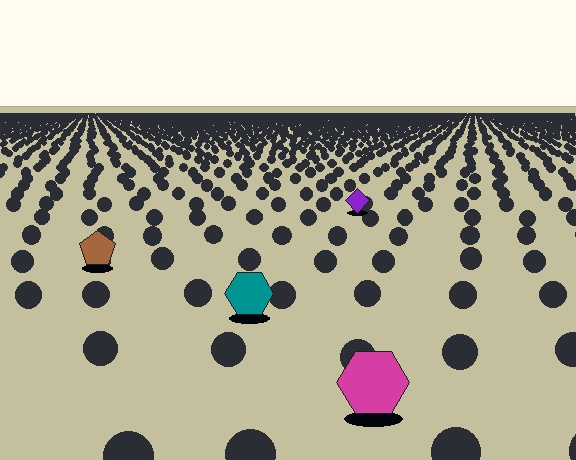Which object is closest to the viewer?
The magenta hexagon is closest. The texture marks near it are larger and more spread out.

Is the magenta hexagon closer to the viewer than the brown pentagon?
Yes. The magenta hexagon is closer — you can tell from the texture gradient: the ground texture is coarser near it.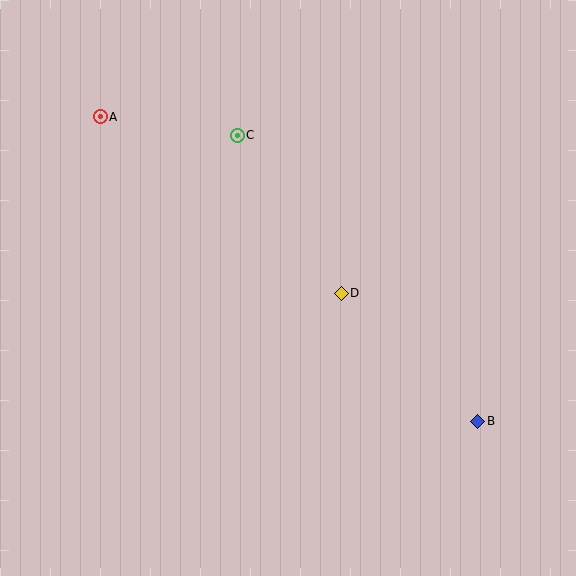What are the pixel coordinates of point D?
Point D is at (341, 293).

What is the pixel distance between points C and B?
The distance between C and B is 374 pixels.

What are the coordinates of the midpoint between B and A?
The midpoint between B and A is at (289, 269).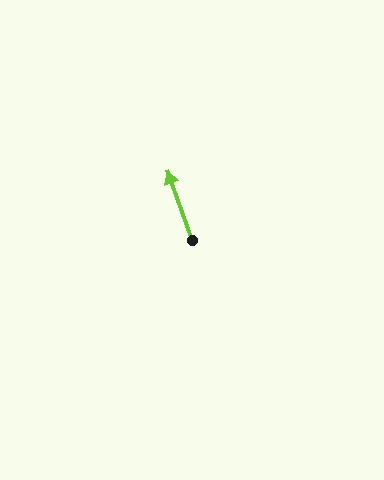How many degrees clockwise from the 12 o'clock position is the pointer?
Approximately 340 degrees.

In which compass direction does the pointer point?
North.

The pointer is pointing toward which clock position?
Roughly 11 o'clock.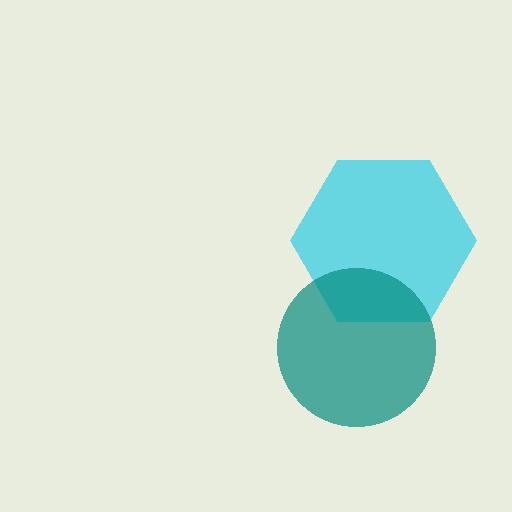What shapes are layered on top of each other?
The layered shapes are: a cyan hexagon, a teal circle.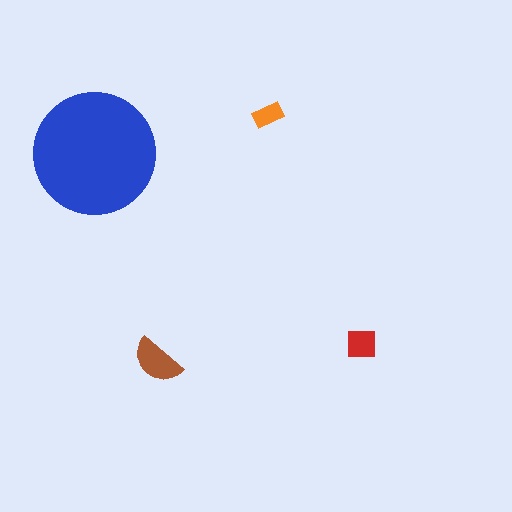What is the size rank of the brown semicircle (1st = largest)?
2nd.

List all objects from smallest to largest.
The orange rectangle, the red square, the brown semicircle, the blue circle.